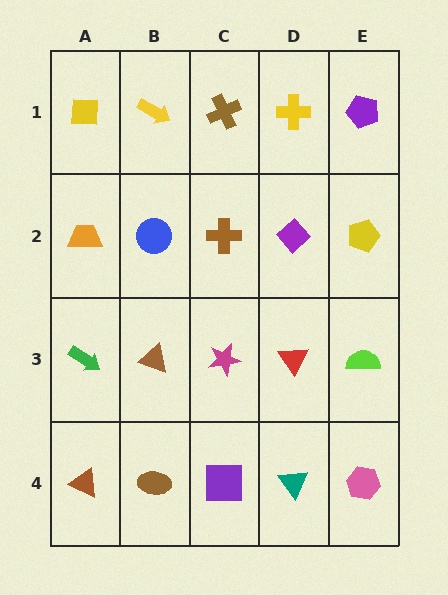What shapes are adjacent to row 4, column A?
A green arrow (row 3, column A), a brown ellipse (row 4, column B).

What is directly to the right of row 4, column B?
A purple square.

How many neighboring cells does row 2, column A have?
3.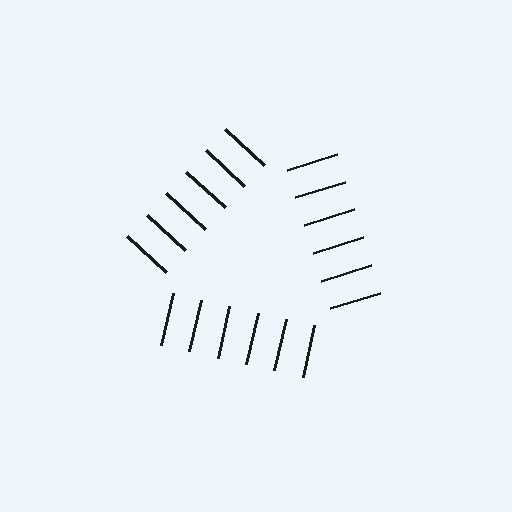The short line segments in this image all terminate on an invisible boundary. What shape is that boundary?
An illusory triangle — the line segments terminate on its edges but no continuous stroke is drawn.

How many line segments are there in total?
18 — 6 along each of the 3 edges.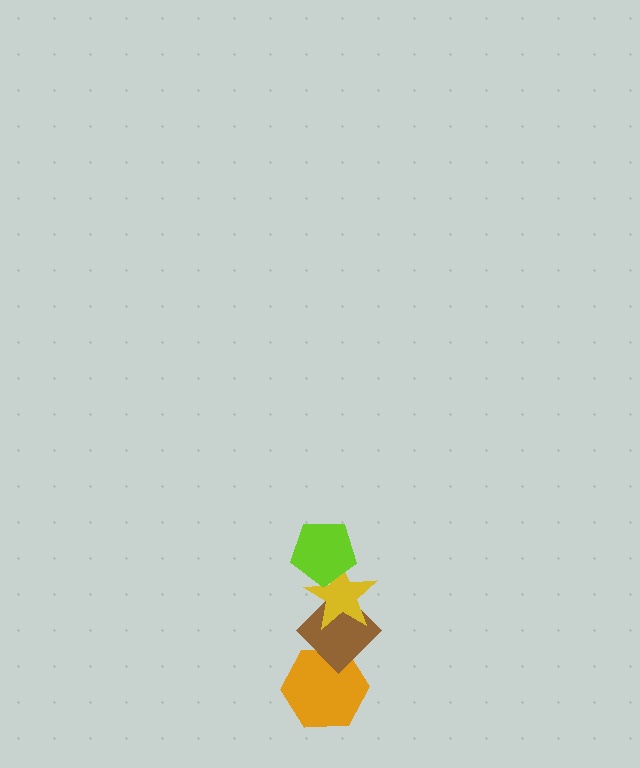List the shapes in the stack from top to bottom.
From top to bottom: the lime pentagon, the yellow star, the brown diamond, the orange hexagon.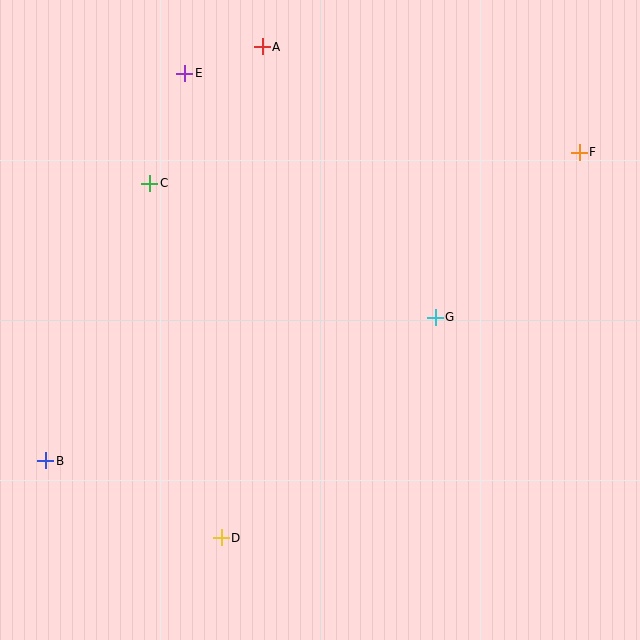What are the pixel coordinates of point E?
Point E is at (185, 73).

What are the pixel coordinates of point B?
Point B is at (46, 461).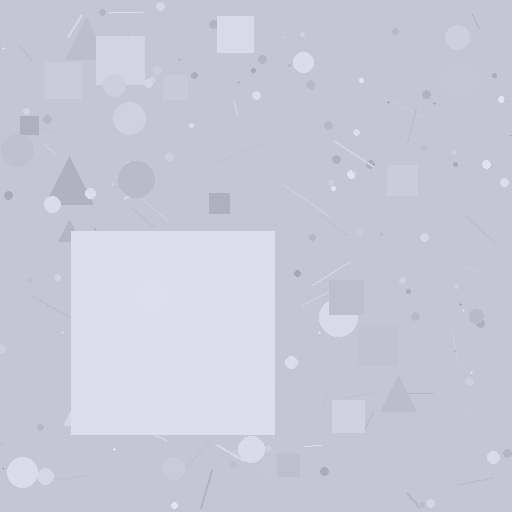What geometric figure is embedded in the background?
A square is embedded in the background.